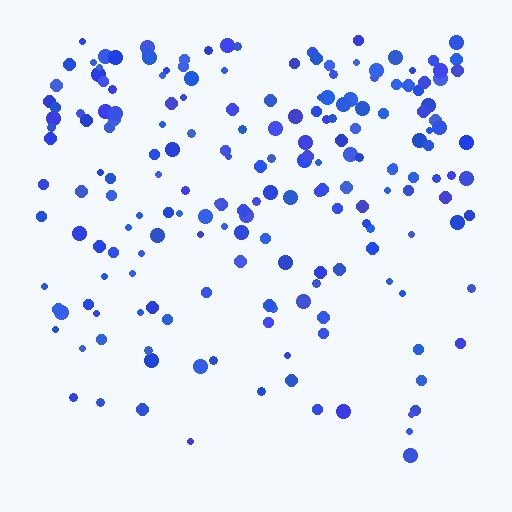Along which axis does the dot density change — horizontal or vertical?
Vertical.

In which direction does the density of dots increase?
From bottom to top, with the top side densest.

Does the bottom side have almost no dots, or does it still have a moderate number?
Still a moderate number, just noticeably fewer than the top.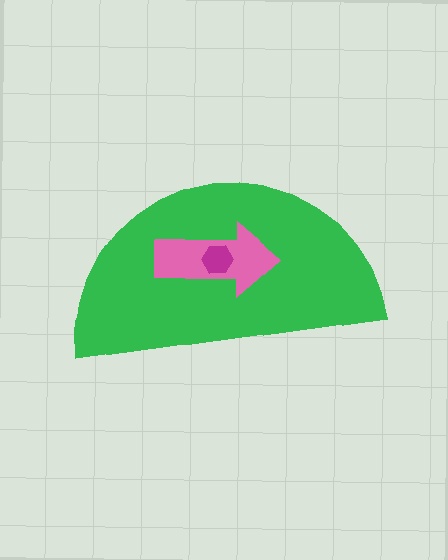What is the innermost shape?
The magenta hexagon.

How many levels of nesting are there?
3.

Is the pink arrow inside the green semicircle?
Yes.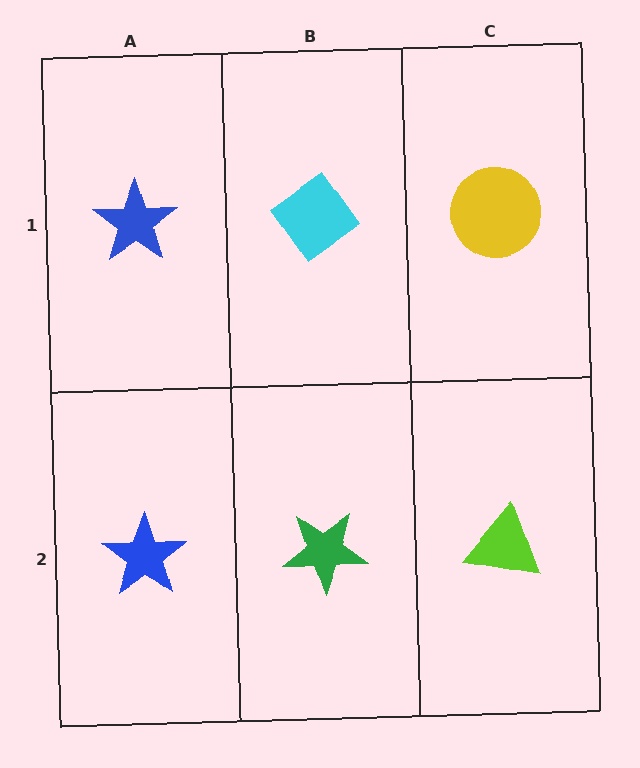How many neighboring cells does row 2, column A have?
2.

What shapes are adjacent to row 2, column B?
A cyan diamond (row 1, column B), a blue star (row 2, column A), a lime triangle (row 2, column C).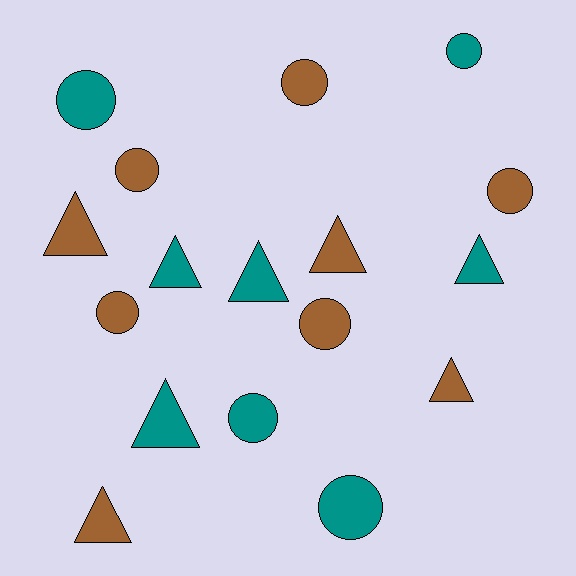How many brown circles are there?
There are 5 brown circles.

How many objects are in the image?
There are 17 objects.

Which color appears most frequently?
Brown, with 9 objects.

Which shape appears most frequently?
Circle, with 9 objects.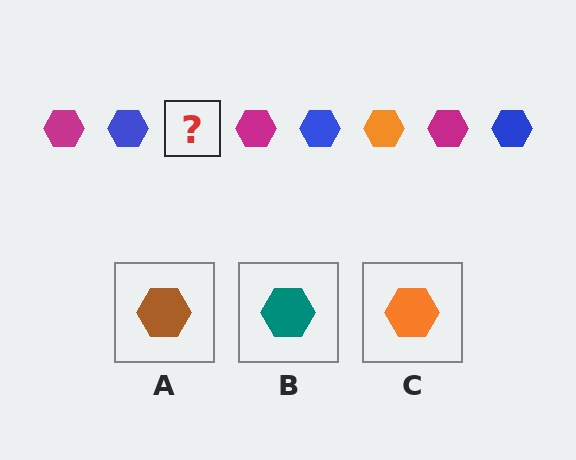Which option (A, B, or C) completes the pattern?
C.